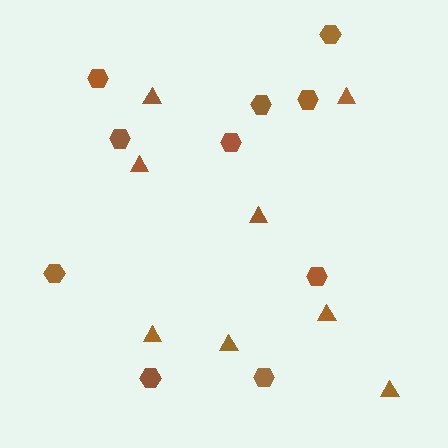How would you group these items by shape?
There are 2 groups: one group of triangles (8) and one group of hexagons (10).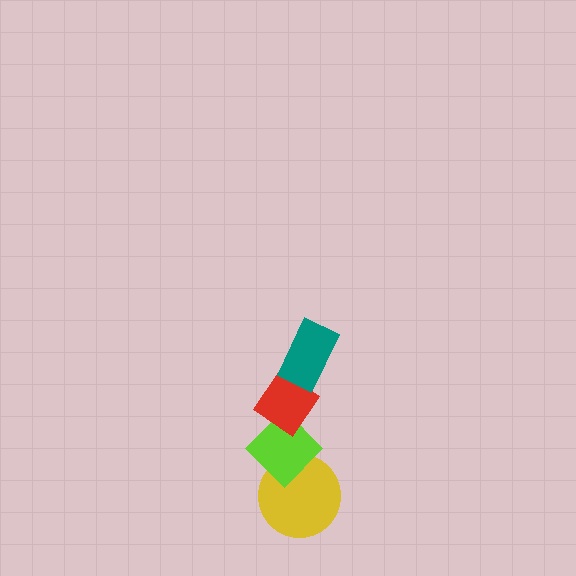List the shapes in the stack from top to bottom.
From top to bottom: the teal rectangle, the red diamond, the lime diamond, the yellow circle.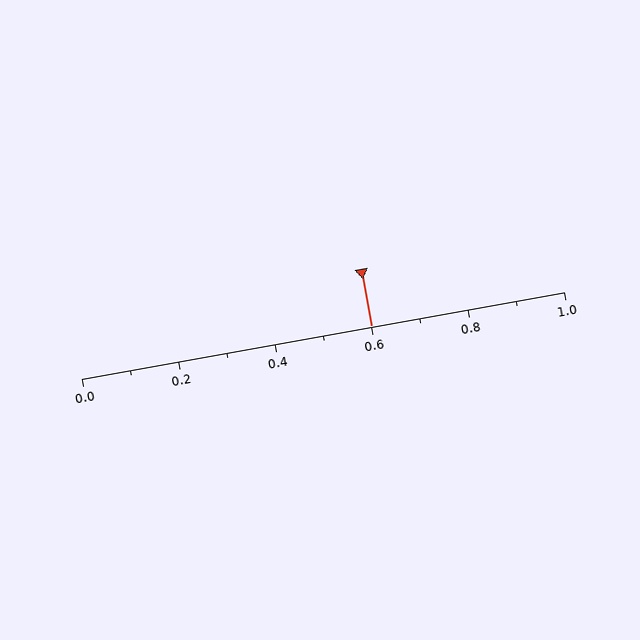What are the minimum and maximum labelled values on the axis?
The axis runs from 0.0 to 1.0.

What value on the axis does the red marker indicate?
The marker indicates approximately 0.6.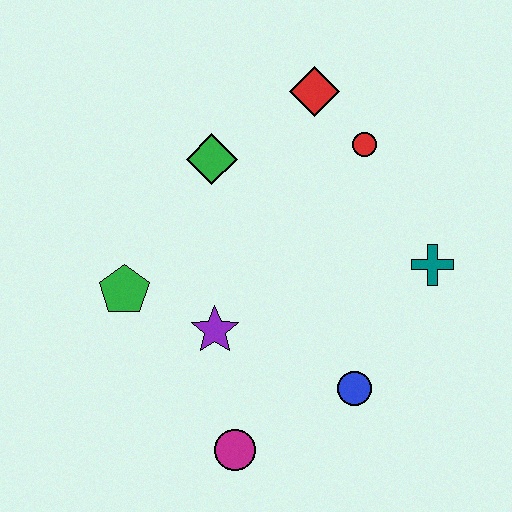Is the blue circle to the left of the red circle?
Yes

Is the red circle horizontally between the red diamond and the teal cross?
Yes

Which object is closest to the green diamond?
The red diamond is closest to the green diamond.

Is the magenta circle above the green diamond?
No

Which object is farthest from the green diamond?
The magenta circle is farthest from the green diamond.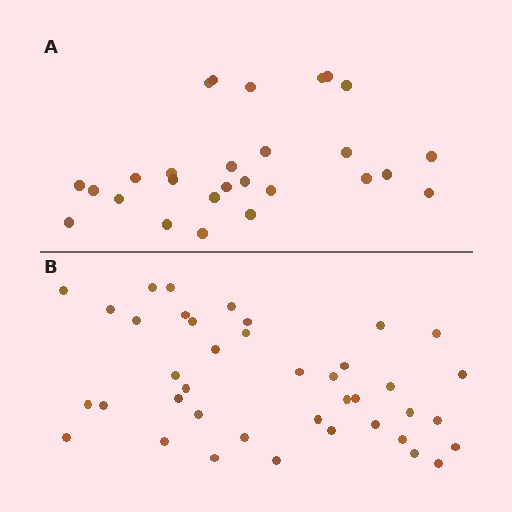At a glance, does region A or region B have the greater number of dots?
Region B (the bottom region) has more dots.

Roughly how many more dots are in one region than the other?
Region B has approximately 15 more dots than region A.